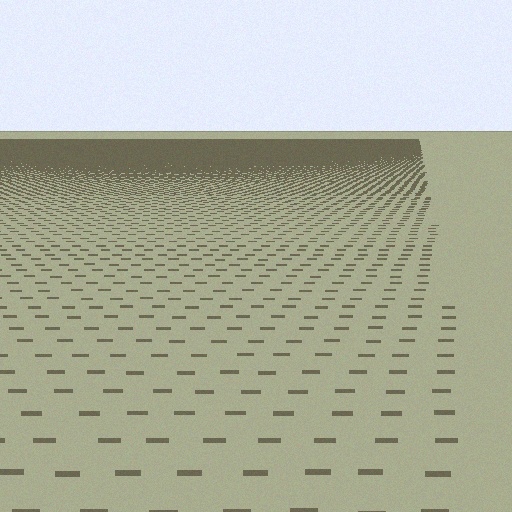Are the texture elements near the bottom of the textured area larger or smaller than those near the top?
Larger. Near the bottom, elements are closer to the viewer and appear at a bigger on-screen size.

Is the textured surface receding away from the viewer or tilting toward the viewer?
The surface is receding away from the viewer. Texture elements get smaller and denser toward the top.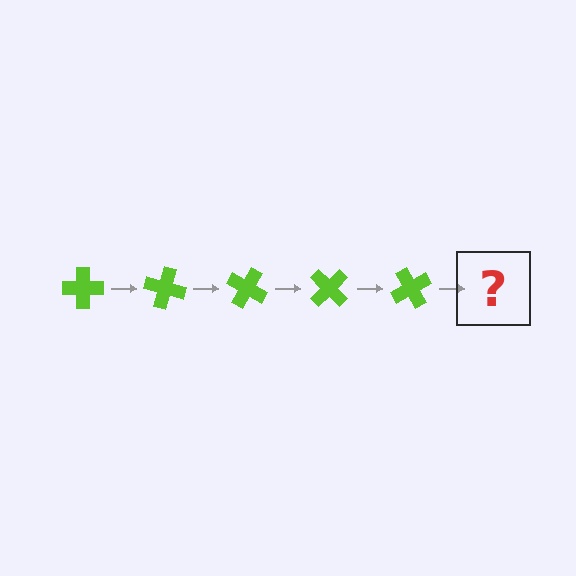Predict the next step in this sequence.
The next step is a lime cross rotated 75 degrees.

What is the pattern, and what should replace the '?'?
The pattern is that the cross rotates 15 degrees each step. The '?' should be a lime cross rotated 75 degrees.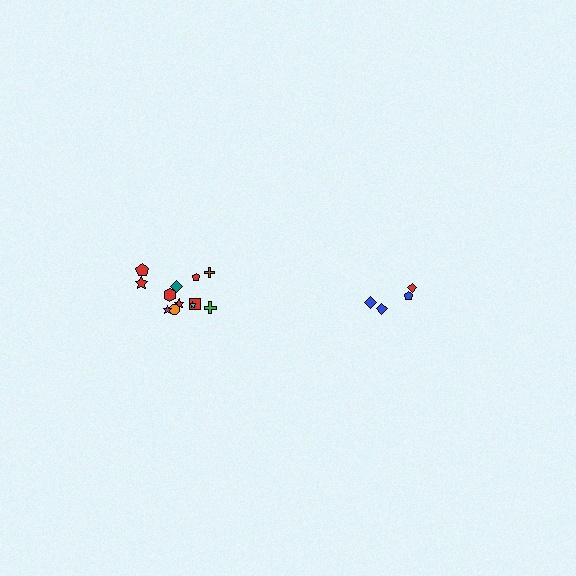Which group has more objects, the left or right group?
The left group.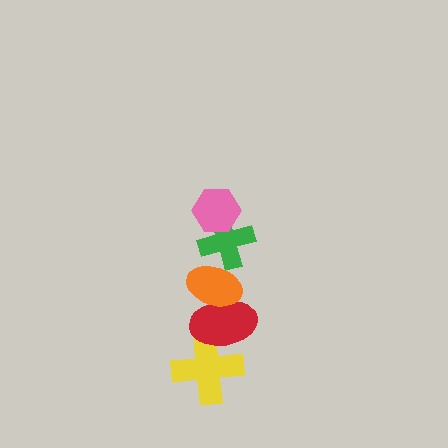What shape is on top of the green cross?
The pink hexagon is on top of the green cross.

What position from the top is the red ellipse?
The red ellipse is 4th from the top.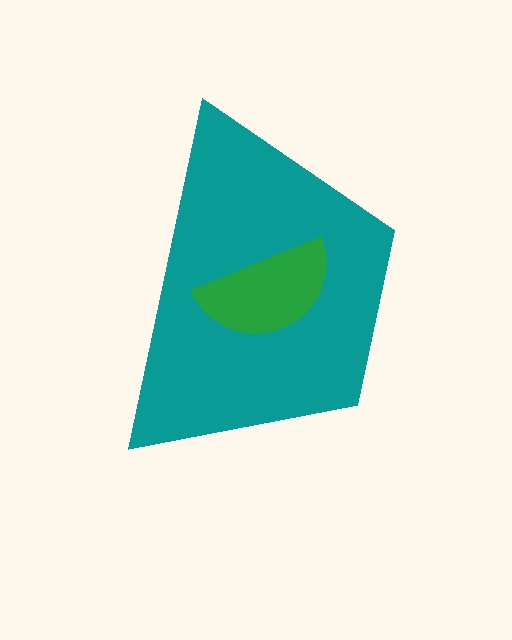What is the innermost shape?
The green semicircle.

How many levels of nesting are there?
2.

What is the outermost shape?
The teal trapezoid.